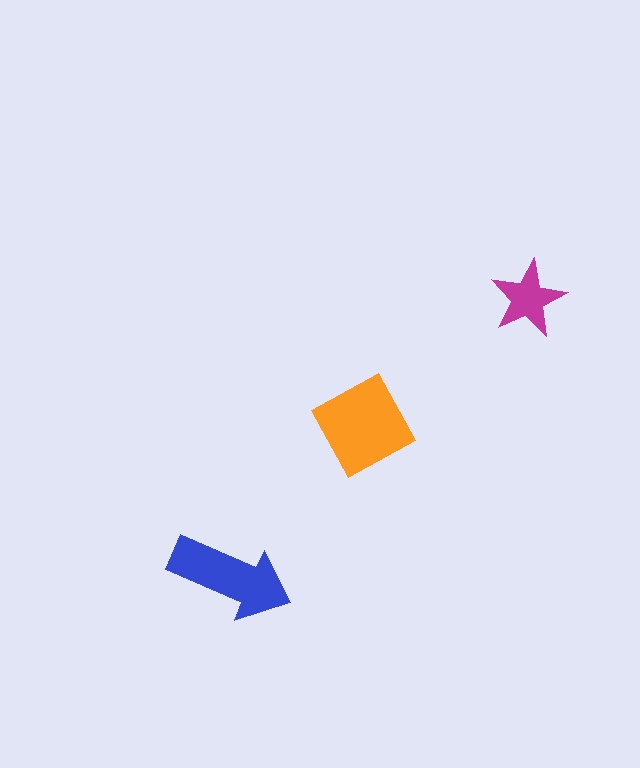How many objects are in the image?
There are 3 objects in the image.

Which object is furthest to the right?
The magenta star is rightmost.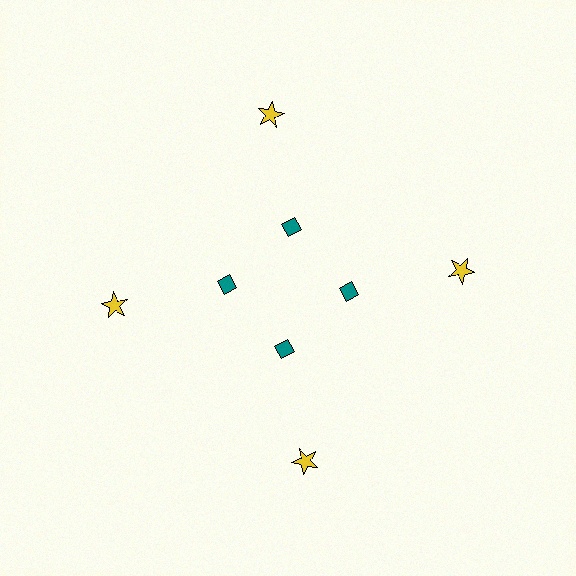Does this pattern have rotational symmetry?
Yes, this pattern has 4-fold rotational symmetry. It looks the same after rotating 90 degrees around the center.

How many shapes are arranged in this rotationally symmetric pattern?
There are 8 shapes, arranged in 4 groups of 2.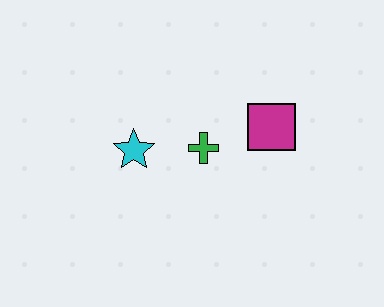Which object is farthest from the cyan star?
The magenta square is farthest from the cyan star.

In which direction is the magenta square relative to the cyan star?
The magenta square is to the right of the cyan star.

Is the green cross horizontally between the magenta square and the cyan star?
Yes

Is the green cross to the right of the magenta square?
No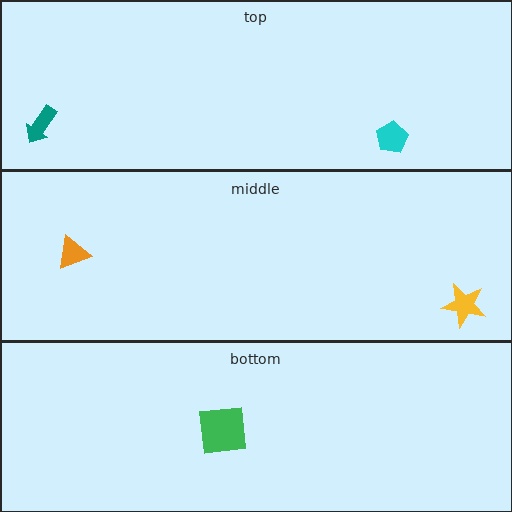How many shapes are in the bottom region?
1.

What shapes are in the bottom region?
The green square.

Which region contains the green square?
The bottom region.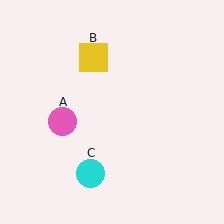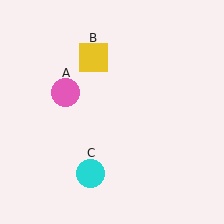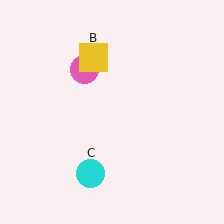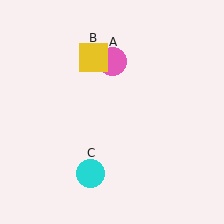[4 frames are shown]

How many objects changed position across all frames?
1 object changed position: pink circle (object A).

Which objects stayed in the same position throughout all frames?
Yellow square (object B) and cyan circle (object C) remained stationary.